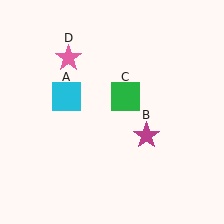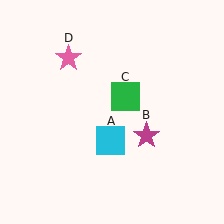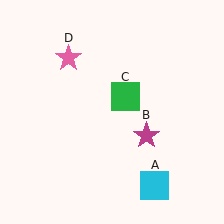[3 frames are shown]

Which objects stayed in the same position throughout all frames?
Magenta star (object B) and green square (object C) and pink star (object D) remained stationary.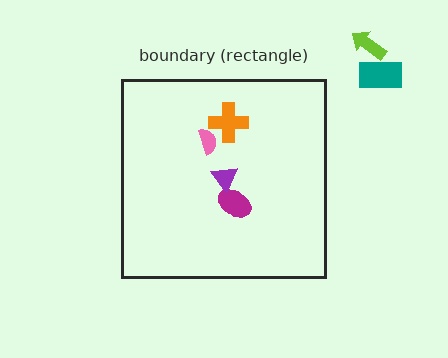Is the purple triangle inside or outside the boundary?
Inside.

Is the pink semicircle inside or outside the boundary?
Inside.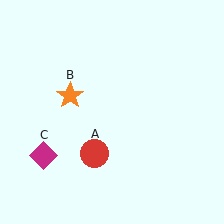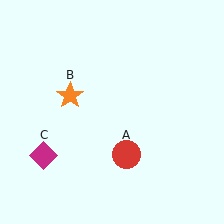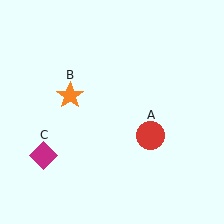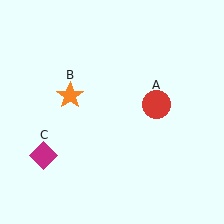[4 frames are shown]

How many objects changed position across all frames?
1 object changed position: red circle (object A).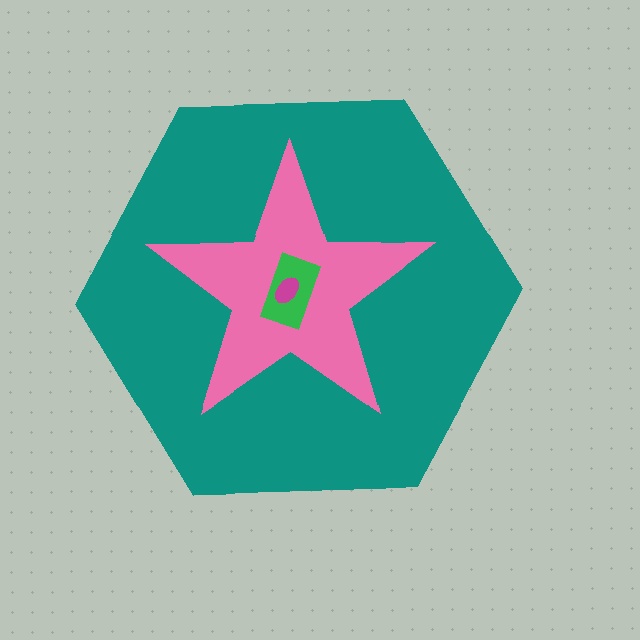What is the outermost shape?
The teal hexagon.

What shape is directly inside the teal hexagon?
The pink star.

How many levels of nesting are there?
4.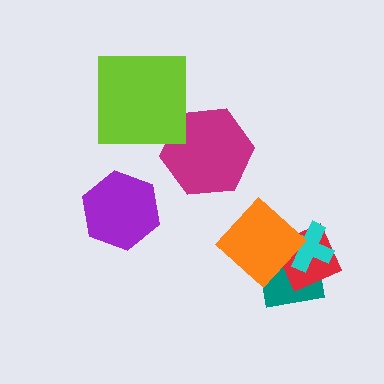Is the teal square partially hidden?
Yes, it is partially covered by another shape.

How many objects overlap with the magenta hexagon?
0 objects overlap with the magenta hexagon.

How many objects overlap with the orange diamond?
3 objects overlap with the orange diamond.